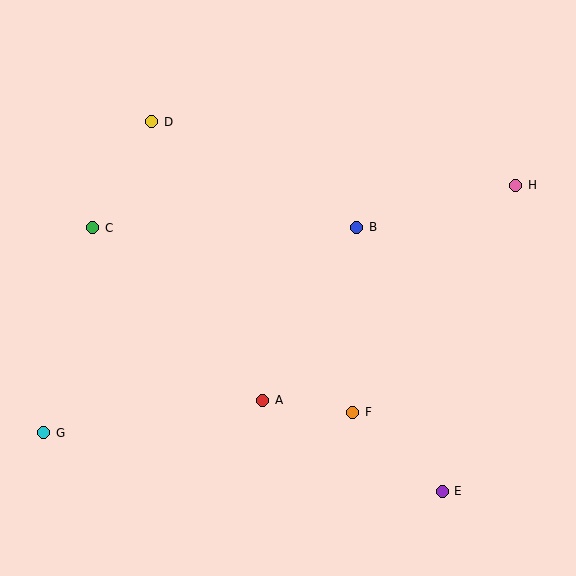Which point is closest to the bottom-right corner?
Point E is closest to the bottom-right corner.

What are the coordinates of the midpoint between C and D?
The midpoint between C and D is at (122, 175).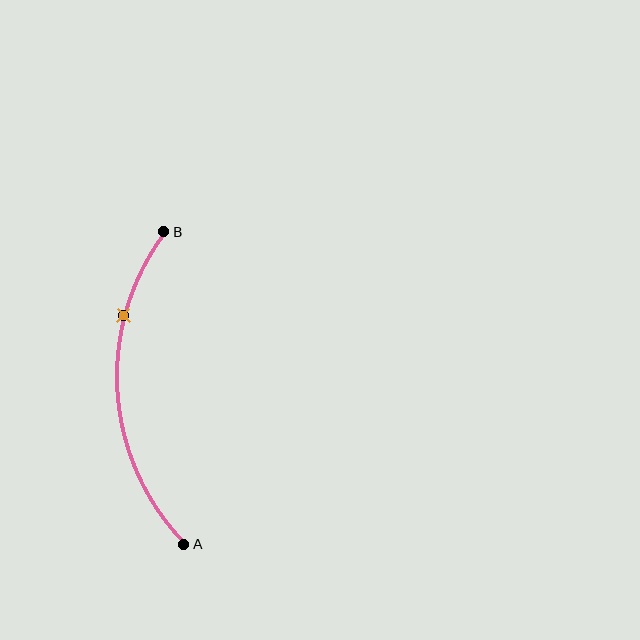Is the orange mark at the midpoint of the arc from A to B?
No. The orange mark lies on the arc but is closer to endpoint B. The arc midpoint would be at the point on the curve equidistant along the arc from both A and B.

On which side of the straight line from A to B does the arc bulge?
The arc bulges to the left of the straight line connecting A and B.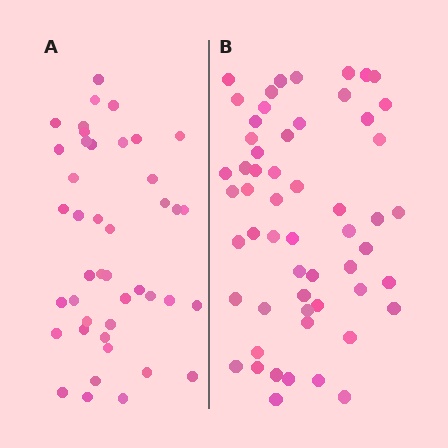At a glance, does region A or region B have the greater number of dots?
Region B (the right region) has more dots.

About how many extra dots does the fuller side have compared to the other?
Region B has approximately 15 more dots than region A.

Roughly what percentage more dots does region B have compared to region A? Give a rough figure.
About 30% more.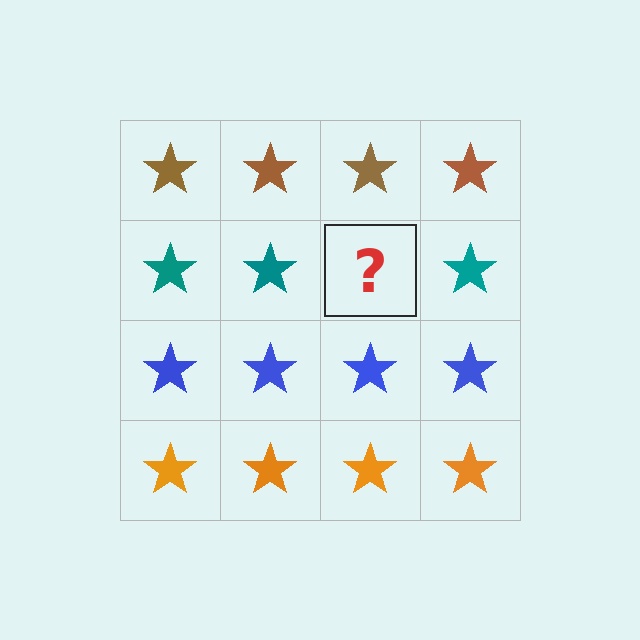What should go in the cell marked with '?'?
The missing cell should contain a teal star.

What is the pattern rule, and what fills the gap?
The rule is that each row has a consistent color. The gap should be filled with a teal star.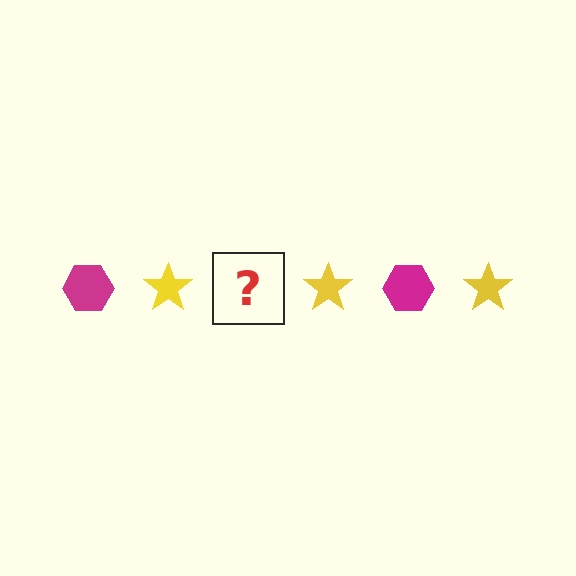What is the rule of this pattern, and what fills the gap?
The rule is that the pattern alternates between magenta hexagon and yellow star. The gap should be filled with a magenta hexagon.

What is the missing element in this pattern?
The missing element is a magenta hexagon.